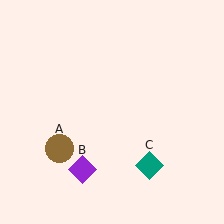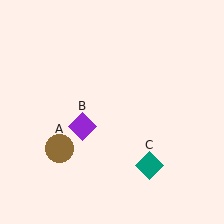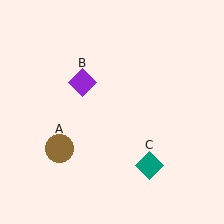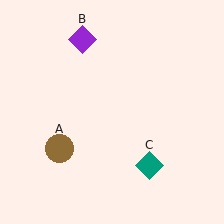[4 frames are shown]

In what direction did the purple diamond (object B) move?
The purple diamond (object B) moved up.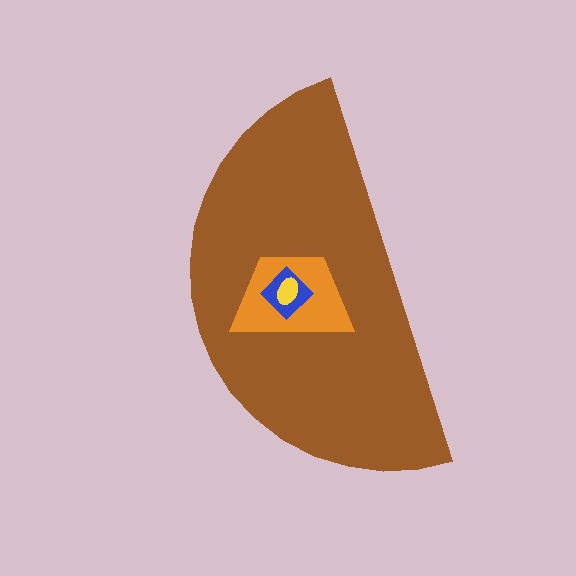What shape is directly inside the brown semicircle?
The orange trapezoid.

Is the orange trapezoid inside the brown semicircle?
Yes.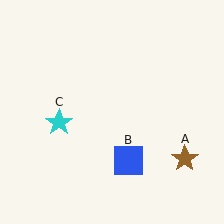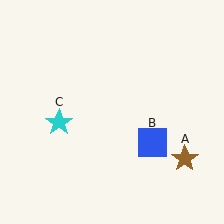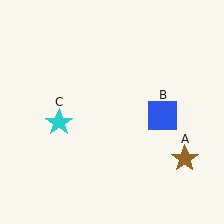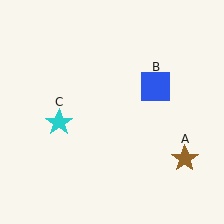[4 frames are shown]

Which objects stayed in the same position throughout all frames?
Brown star (object A) and cyan star (object C) remained stationary.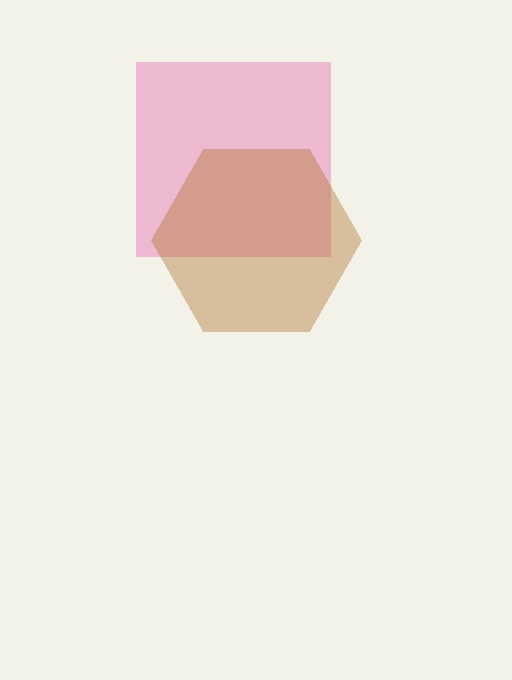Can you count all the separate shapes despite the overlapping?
Yes, there are 2 separate shapes.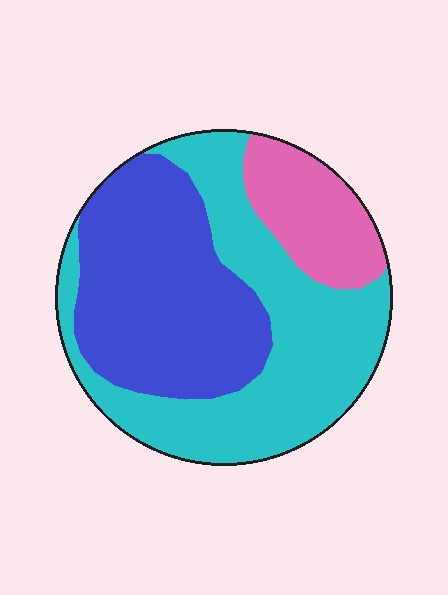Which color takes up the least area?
Pink, at roughly 15%.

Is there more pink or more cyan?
Cyan.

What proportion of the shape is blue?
Blue covers 39% of the shape.